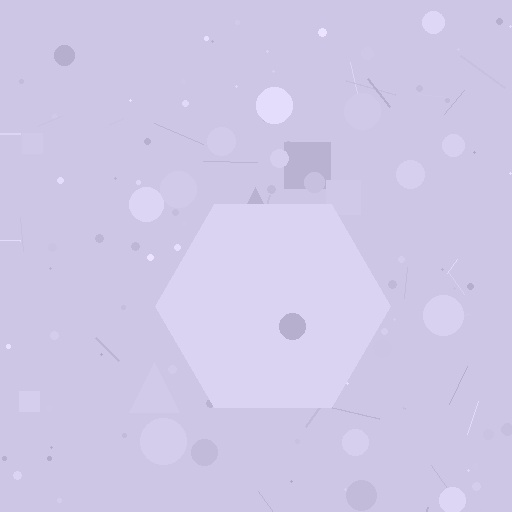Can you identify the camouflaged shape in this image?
The camouflaged shape is a hexagon.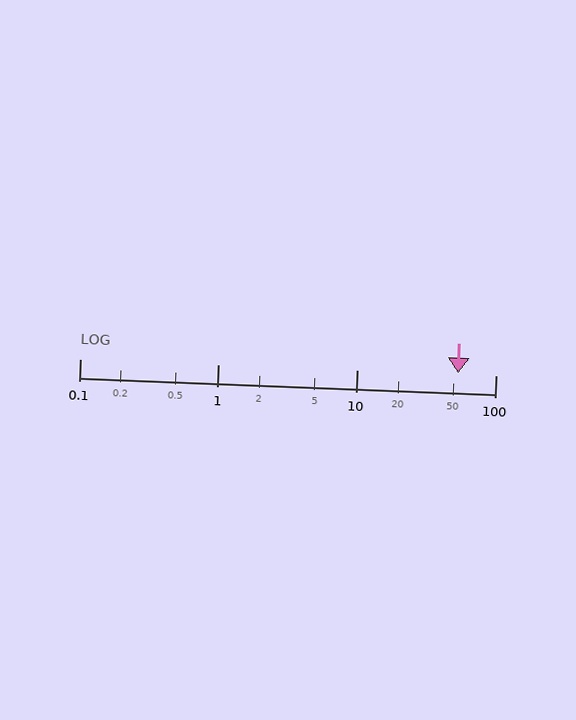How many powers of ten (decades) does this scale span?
The scale spans 3 decades, from 0.1 to 100.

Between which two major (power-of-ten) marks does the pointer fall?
The pointer is between 10 and 100.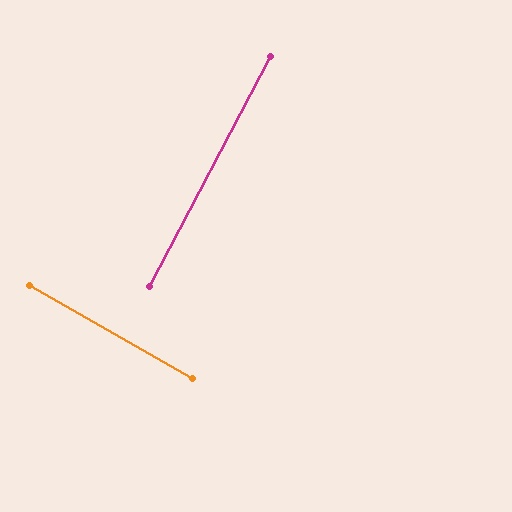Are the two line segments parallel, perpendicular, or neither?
Perpendicular — they meet at approximately 88°.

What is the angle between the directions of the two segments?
Approximately 88 degrees.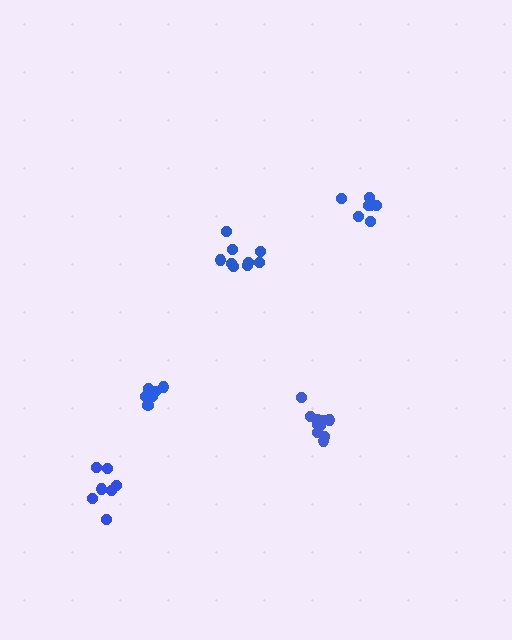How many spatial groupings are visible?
There are 5 spatial groupings.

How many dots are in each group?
Group 1: 7 dots, Group 2: 11 dots, Group 3: 7 dots, Group 4: 9 dots, Group 5: 7 dots (41 total).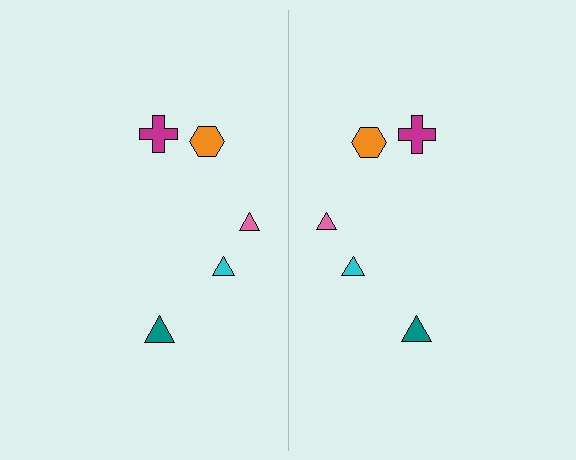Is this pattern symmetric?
Yes, this pattern has bilateral (reflection) symmetry.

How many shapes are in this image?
There are 10 shapes in this image.